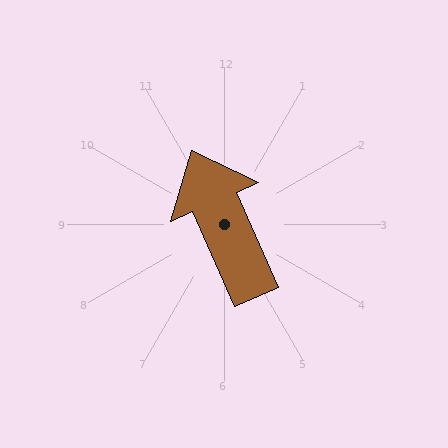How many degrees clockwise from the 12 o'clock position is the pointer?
Approximately 336 degrees.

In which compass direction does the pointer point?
Northwest.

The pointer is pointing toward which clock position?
Roughly 11 o'clock.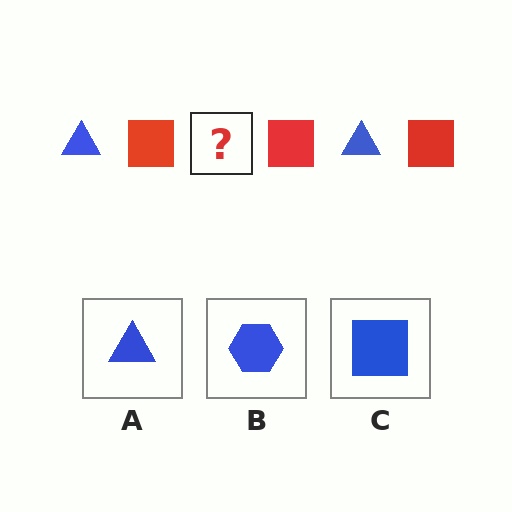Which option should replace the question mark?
Option A.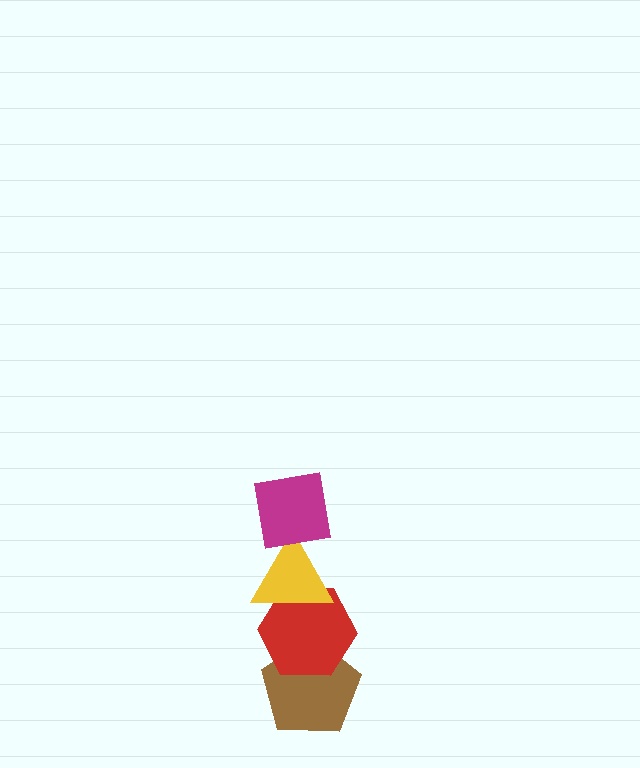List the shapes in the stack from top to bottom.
From top to bottom: the magenta square, the yellow triangle, the red hexagon, the brown pentagon.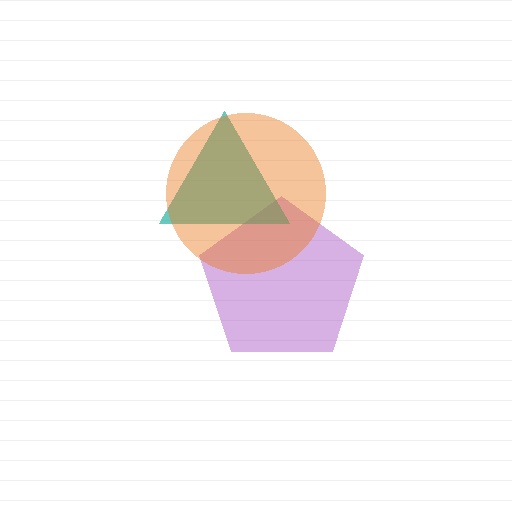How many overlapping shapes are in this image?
There are 3 overlapping shapes in the image.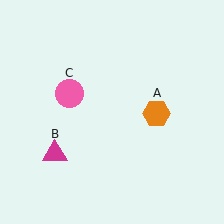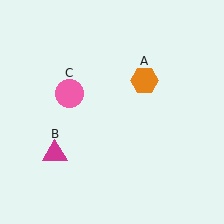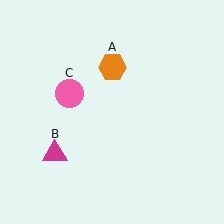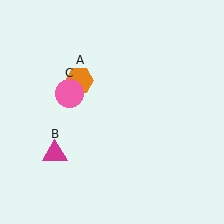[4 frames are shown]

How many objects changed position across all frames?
1 object changed position: orange hexagon (object A).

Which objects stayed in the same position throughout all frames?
Magenta triangle (object B) and pink circle (object C) remained stationary.